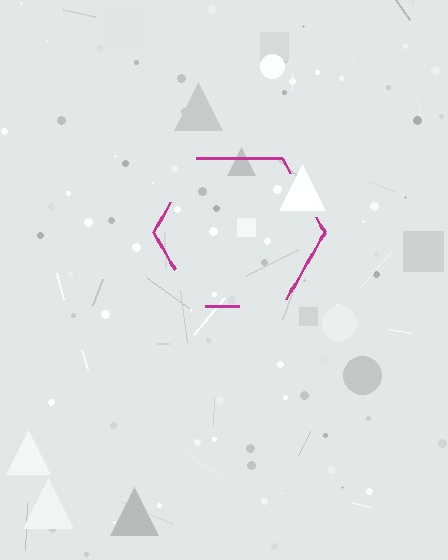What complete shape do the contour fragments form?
The contour fragments form a hexagon.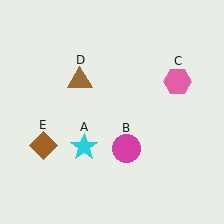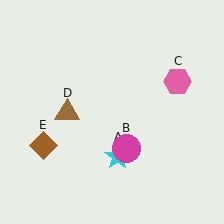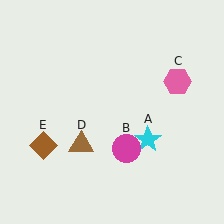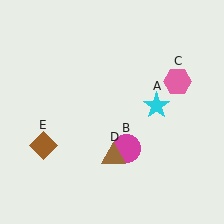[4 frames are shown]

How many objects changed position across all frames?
2 objects changed position: cyan star (object A), brown triangle (object D).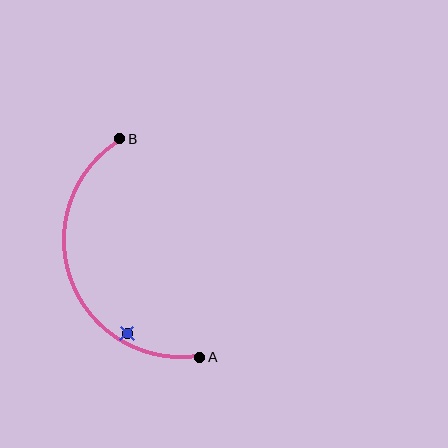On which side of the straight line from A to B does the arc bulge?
The arc bulges to the left of the straight line connecting A and B.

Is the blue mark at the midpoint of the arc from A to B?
No — the blue mark does not lie on the arc at all. It sits slightly inside the curve.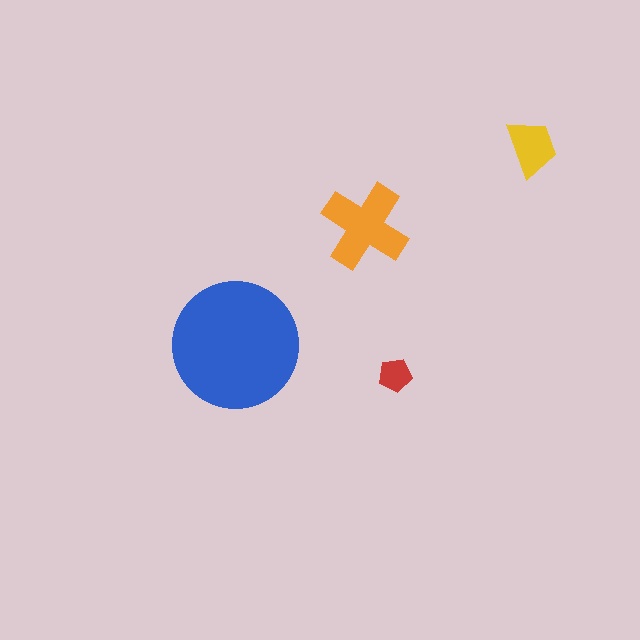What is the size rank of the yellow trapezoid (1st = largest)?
3rd.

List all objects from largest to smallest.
The blue circle, the orange cross, the yellow trapezoid, the red pentagon.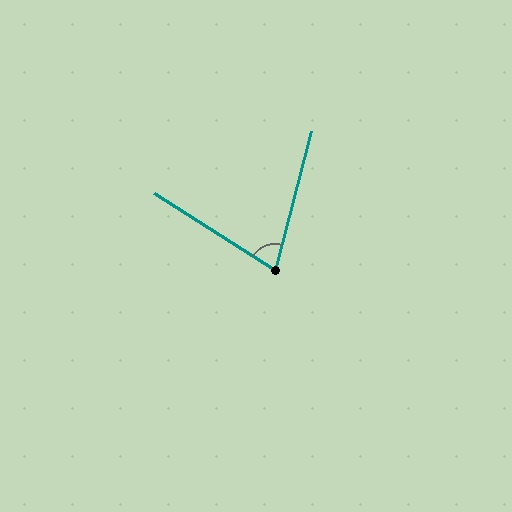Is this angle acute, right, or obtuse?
It is acute.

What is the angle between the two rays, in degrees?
Approximately 72 degrees.